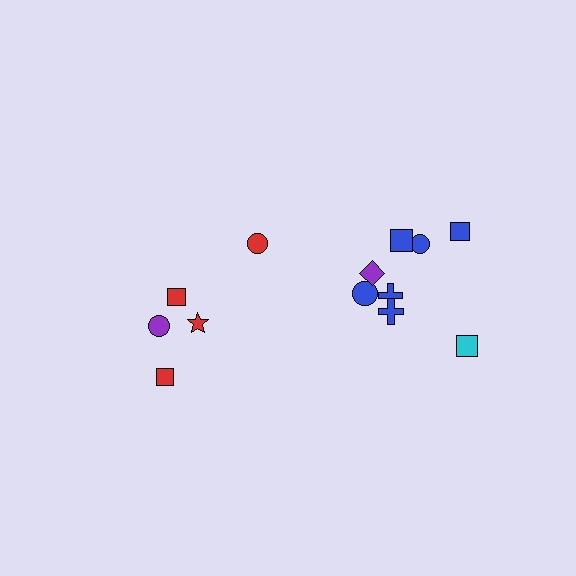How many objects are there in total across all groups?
There are 13 objects.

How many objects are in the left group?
There are 5 objects.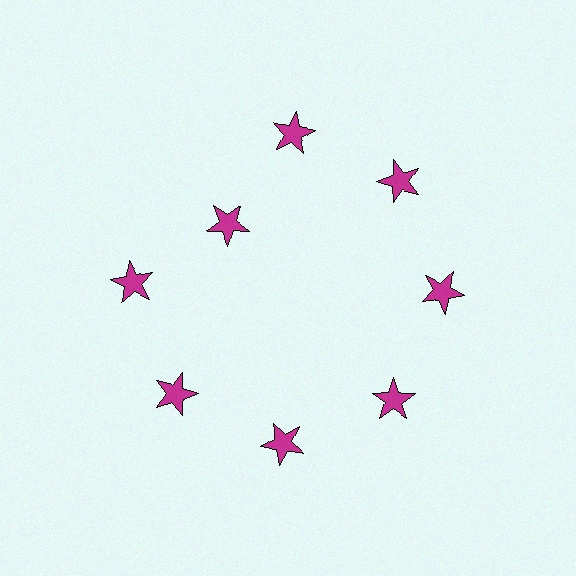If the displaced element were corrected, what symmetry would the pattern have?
It would have 8-fold rotational symmetry — the pattern would map onto itself every 45 degrees.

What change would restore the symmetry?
The symmetry would be restored by moving it outward, back onto the ring so that all 8 stars sit at equal angles and equal distance from the center.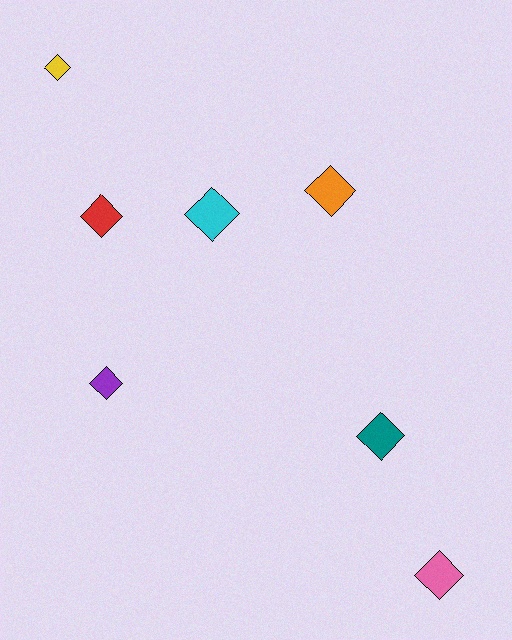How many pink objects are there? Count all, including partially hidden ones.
There is 1 pink object.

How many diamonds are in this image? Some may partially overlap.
There are 7 diamonds.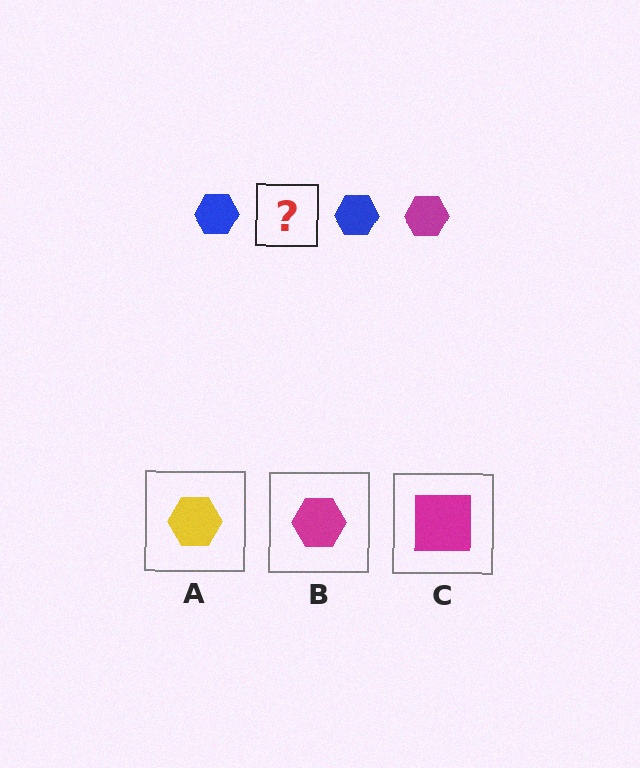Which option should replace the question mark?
Option B.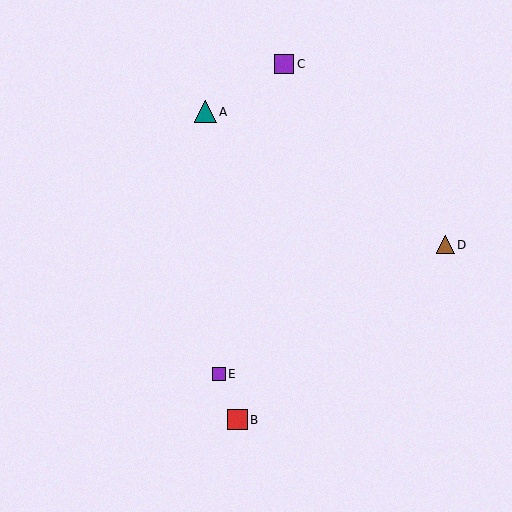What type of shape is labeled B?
Shape B is a red square.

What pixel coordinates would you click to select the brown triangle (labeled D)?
Click at (446, 245) to select the brown triangle D.